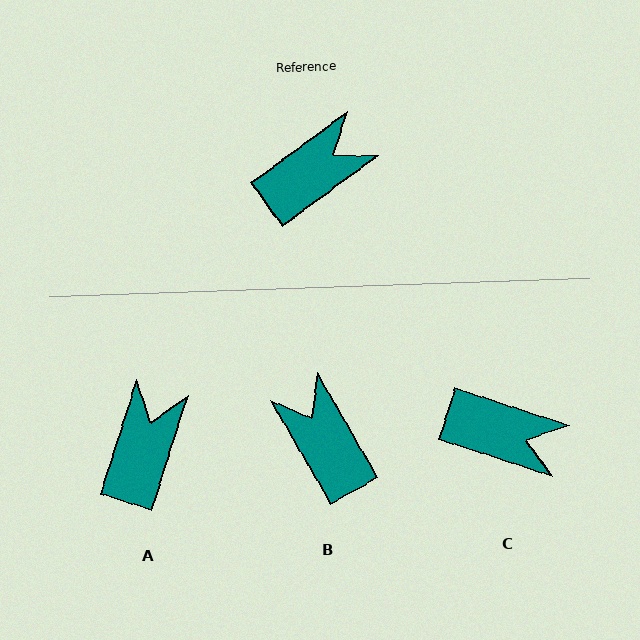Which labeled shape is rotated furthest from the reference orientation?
B, about 84 degrees away.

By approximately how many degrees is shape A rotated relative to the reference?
Approximately 36 degrees counter-clockwise.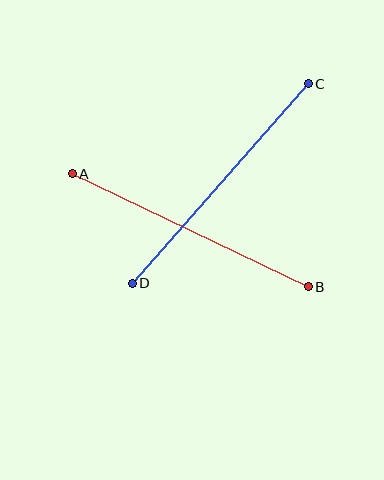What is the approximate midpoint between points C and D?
The midpoint is at approximately (220, 183) pixels.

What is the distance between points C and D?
The distance is approximately 266 pixels.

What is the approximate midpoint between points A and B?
The midpoint is at approximately (190, 230) pixels.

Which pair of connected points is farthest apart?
Points C and D are farthest apart.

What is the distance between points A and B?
The distance is approximately 262 pixels.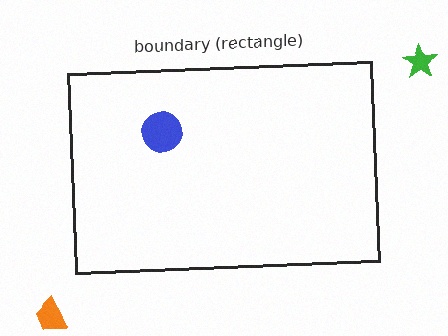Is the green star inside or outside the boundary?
Outside.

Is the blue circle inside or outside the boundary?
Inside.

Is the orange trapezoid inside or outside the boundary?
Outside.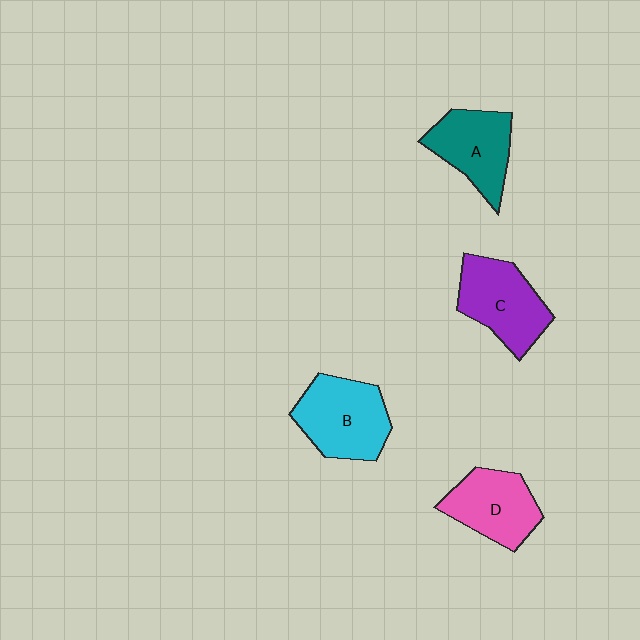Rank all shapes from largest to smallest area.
From largest to smallest: B (cyan), C (purple), A (teal), D (pink).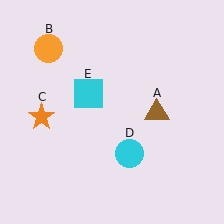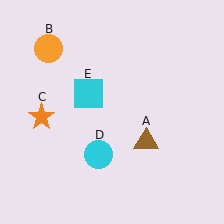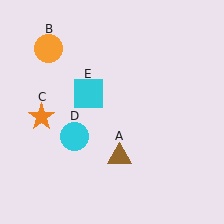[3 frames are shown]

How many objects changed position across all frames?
2 objects changed position: brown triangle (object A), cyan circle (object D).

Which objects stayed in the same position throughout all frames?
Orange circle (object B) and orange star (object C) and cyan square (object E) remained stationary.